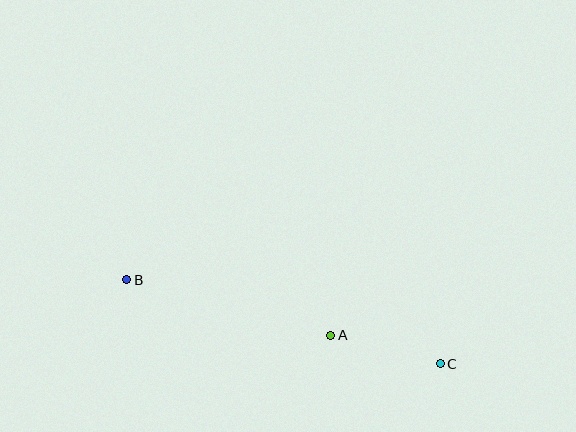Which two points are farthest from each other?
Points B and C are farthest from each other.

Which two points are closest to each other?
Points A and C are closest to each other.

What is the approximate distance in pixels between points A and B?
The distance between A and B is approximately 212 pixels.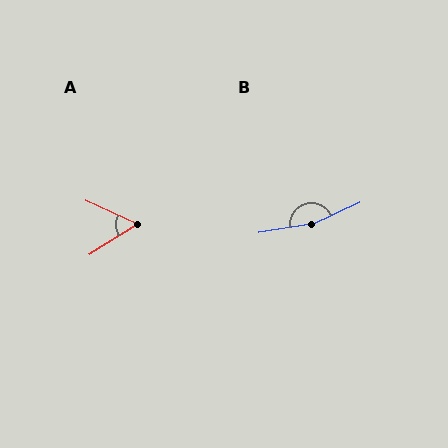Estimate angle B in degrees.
Approximately 164 degrees.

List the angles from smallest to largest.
A (57°), B (164°).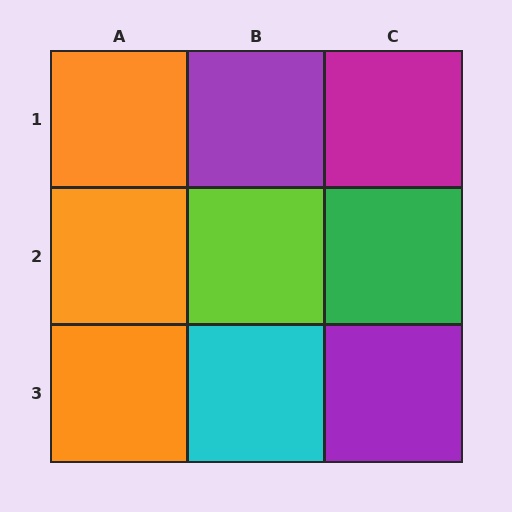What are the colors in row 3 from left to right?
Orange, cyan, purple.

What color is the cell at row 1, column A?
Orange.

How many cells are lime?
1 cell is lime.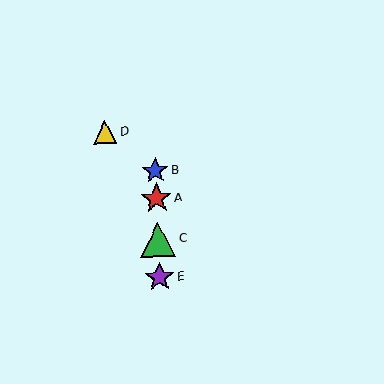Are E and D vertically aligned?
No, E is at x≈159 and D is at x≈105.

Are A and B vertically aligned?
Yes, both are at x≈156.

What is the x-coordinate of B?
Object B is at x≈155.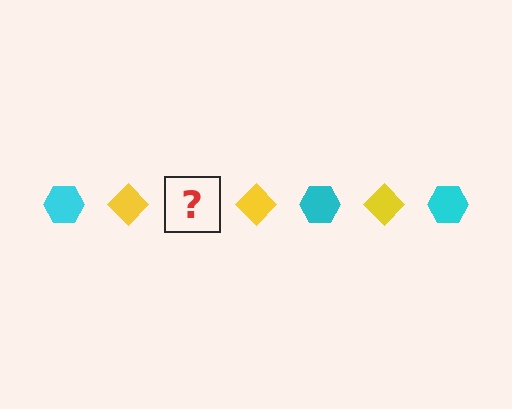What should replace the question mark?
The question mark should be replaced with a cyan hexagon.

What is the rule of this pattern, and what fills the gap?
The rule is that the pattern alternates between cyan hexagon and yellow diamond. The gap should be filled with a cyan hexagon.